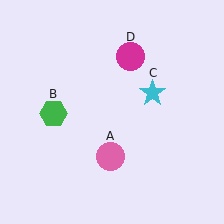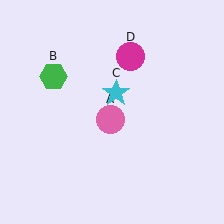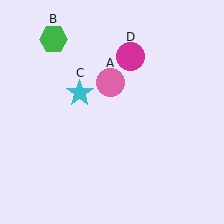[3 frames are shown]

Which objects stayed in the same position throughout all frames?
Magenta circle (object D) remained stationary.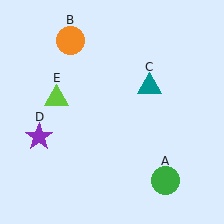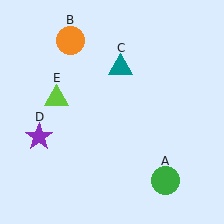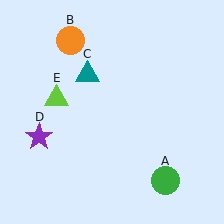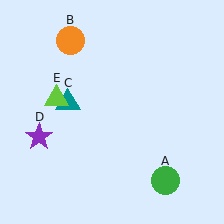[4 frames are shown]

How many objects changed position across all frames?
1 object changed position: teal triangle (object C).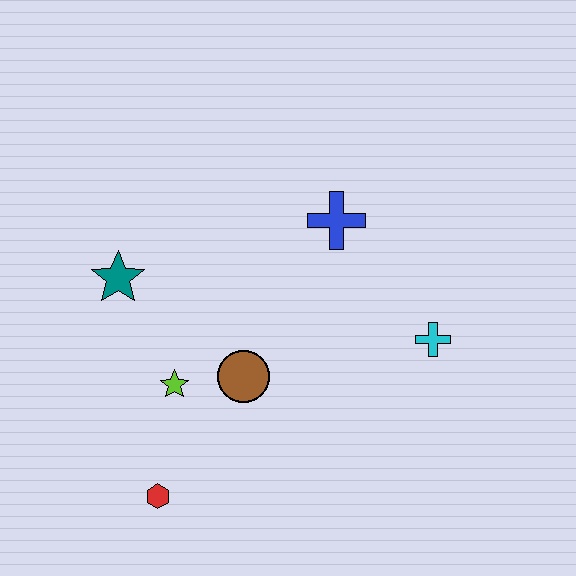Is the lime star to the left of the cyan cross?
Yes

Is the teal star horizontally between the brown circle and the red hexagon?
No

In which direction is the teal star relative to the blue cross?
The teal star is to the left of the blue cross.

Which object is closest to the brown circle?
The lime star is closest to the brown circle.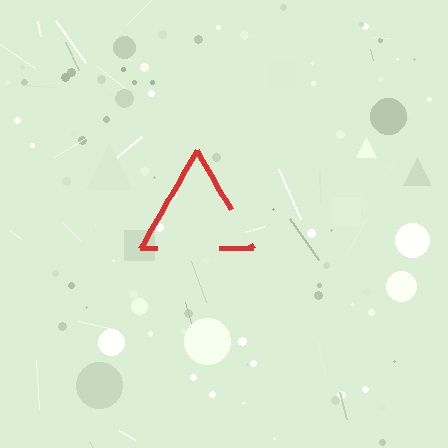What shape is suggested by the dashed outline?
The dashed outline suggests a triangle.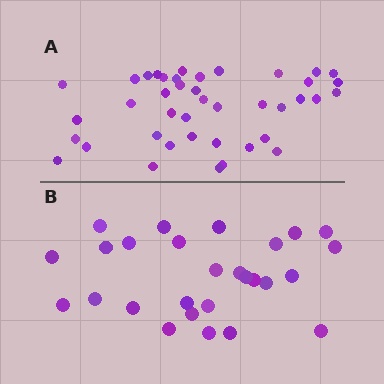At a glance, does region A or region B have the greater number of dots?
Region A (the top region) has more dots.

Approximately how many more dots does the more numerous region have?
Region A has approximately 15 more dots than region B.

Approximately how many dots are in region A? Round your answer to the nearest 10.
About 40 dots. (The exact count is 41, which rounds to 40.)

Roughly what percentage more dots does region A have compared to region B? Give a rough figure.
About 50% more.